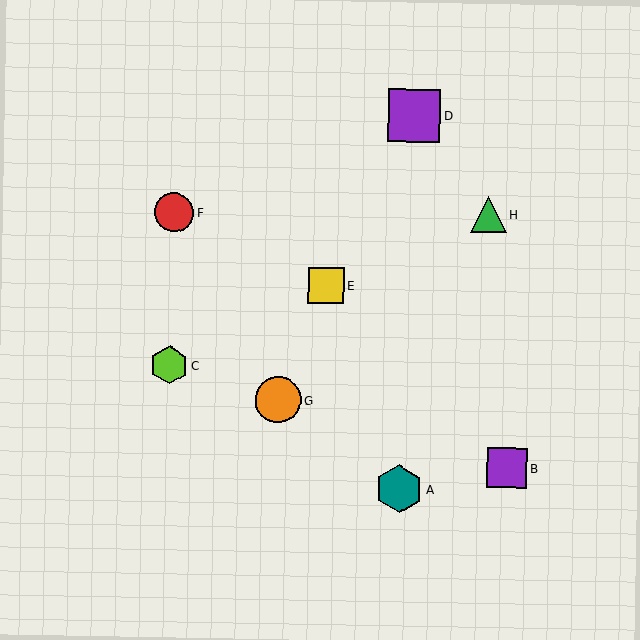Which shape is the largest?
The purple square (labeled D) is the largest.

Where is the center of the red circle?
The center of the red circle is at (174, 212).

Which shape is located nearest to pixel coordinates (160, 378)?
The lime hexagon (labeled C) at (169, 365) is nearest to that location.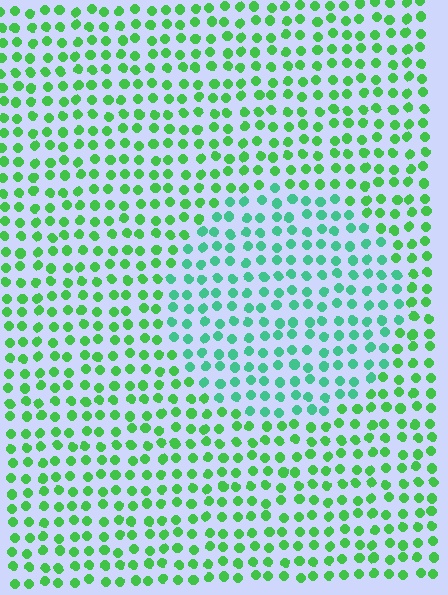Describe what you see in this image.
The image is filled with small green elements in a uniform arrangement. A circle-shaped region is visible where the elements are tinted to a slightly different hue, forming a subtle color boundary.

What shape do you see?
I see a circle.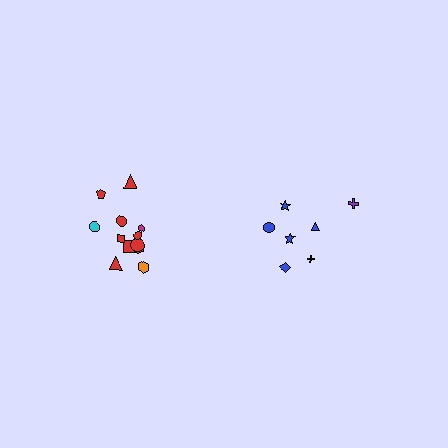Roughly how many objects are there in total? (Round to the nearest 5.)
Roughly 20 objects in total.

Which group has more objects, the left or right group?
The left group.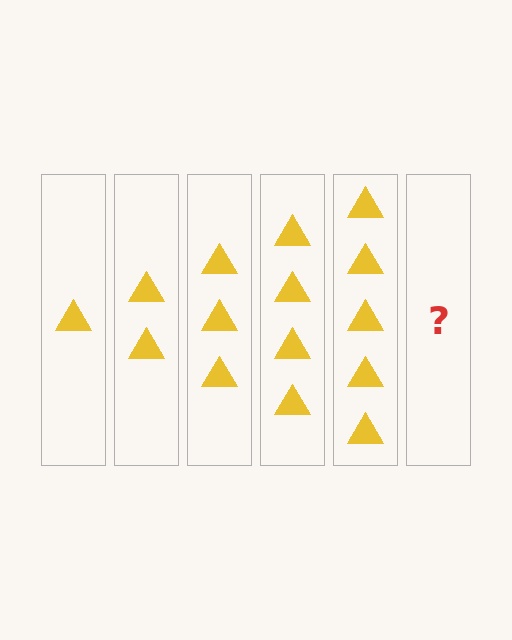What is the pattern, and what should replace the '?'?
The pattern is that each step adds one more triangle. The '?' should be 6 triangles.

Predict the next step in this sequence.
The next step is 6 triangles.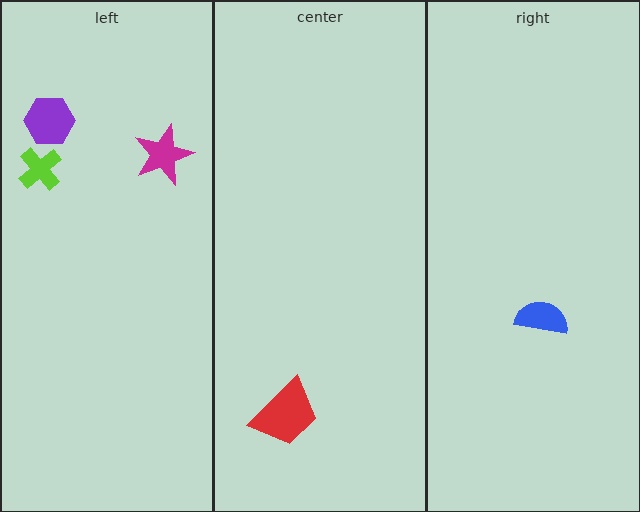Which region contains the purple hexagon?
The left region.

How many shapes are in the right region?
1.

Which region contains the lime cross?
The left region.